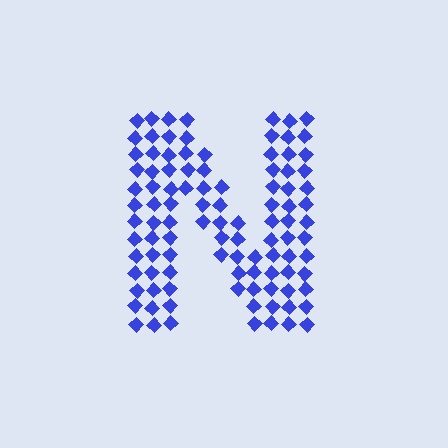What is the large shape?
The large shape is the letter N.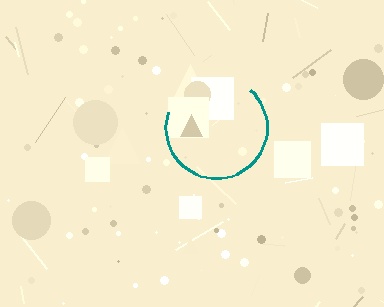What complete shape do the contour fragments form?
The contour fragments form a circle.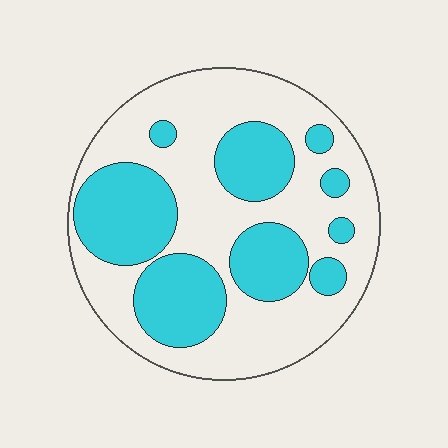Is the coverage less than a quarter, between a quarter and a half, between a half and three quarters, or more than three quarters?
Between a quarter and a half.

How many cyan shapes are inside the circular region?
9.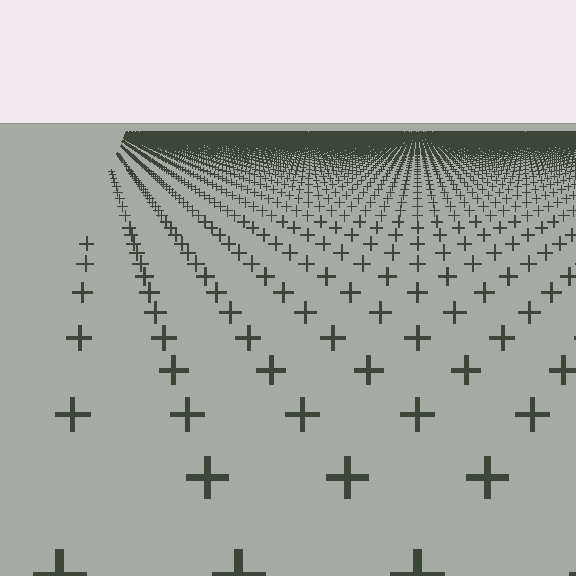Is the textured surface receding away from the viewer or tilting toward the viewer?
The surface is receding away from the viewer. Texture elements get smaller and denser toward the top.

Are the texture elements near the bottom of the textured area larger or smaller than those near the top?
Larger. Near the bottom, elements are closer to the viewer and appear at a bigger on-screen size.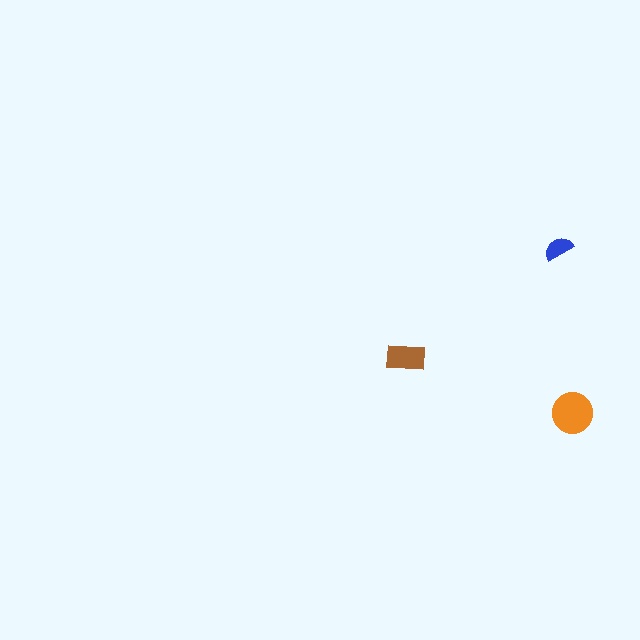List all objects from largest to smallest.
The orange circle, the brown rectangle, the blue semicircle.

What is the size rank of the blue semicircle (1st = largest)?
3rd.